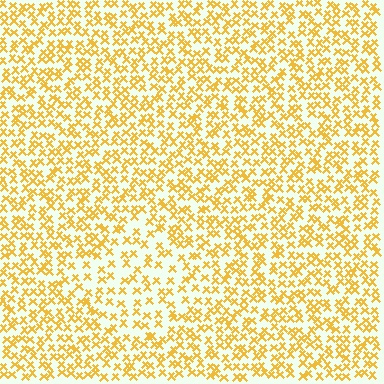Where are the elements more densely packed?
The elements are more densely packed outside the diamond boundary.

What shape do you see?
I see a diamond.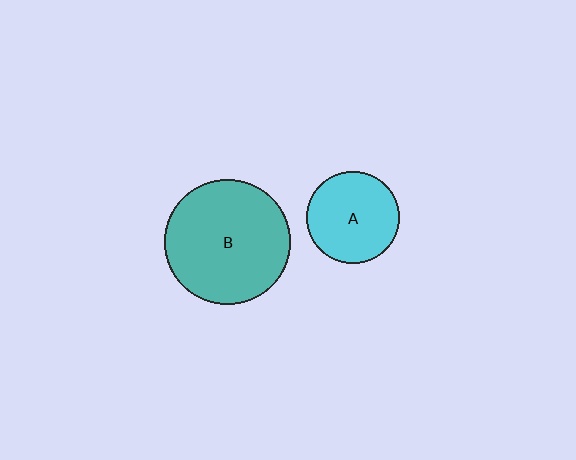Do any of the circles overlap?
No, none of the circles overlap.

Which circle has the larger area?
Circle B (teal).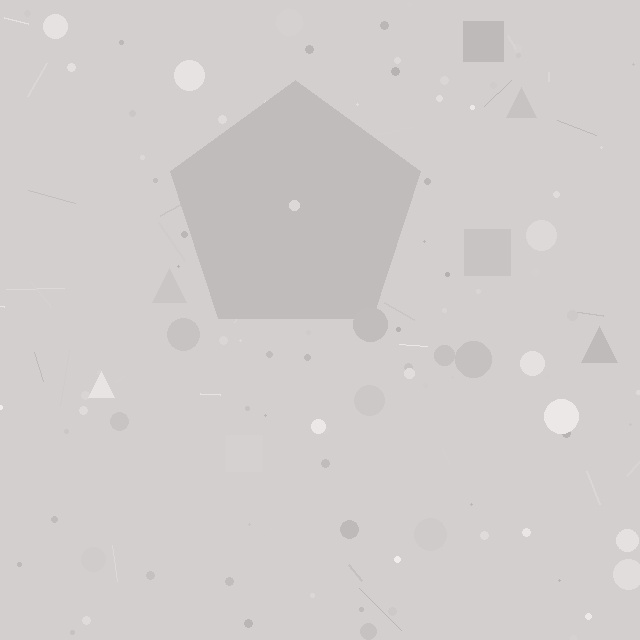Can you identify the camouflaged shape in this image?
The camouflaged shape is a pentagon.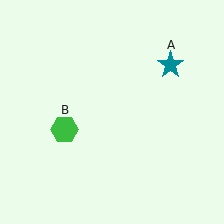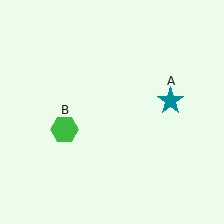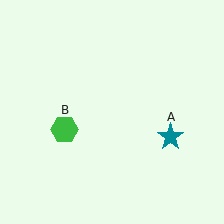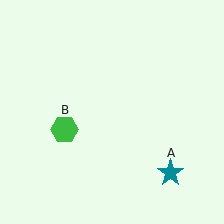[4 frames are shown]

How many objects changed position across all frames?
1 object changed position: teal star (object A).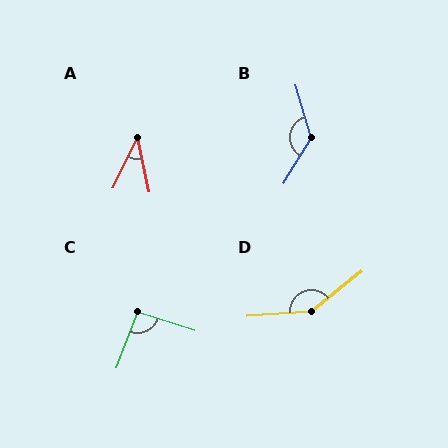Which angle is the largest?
D, at approximately 145 degrees.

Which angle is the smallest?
A, at approximately 37 degrees.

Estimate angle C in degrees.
Approximately 93 degrees.